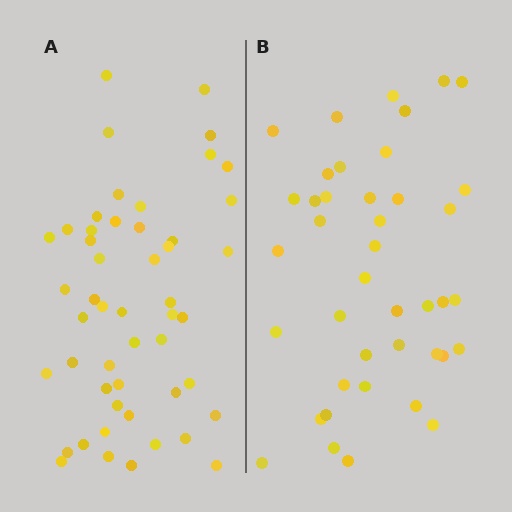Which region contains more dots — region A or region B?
Region A (the left region) has more dots.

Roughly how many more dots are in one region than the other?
Region A has roughly 8 or so more dots than region B.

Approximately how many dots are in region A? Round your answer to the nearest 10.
About 50 dots.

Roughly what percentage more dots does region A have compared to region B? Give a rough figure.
About 20% more.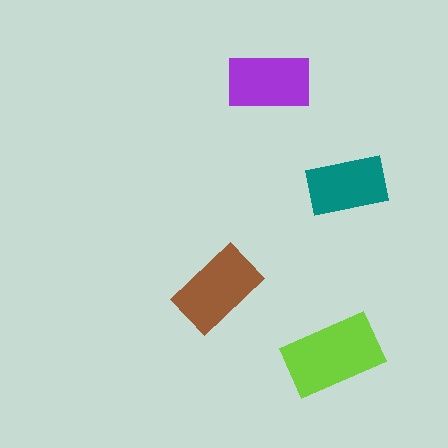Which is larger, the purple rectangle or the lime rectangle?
The lime one.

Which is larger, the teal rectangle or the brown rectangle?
The brown one.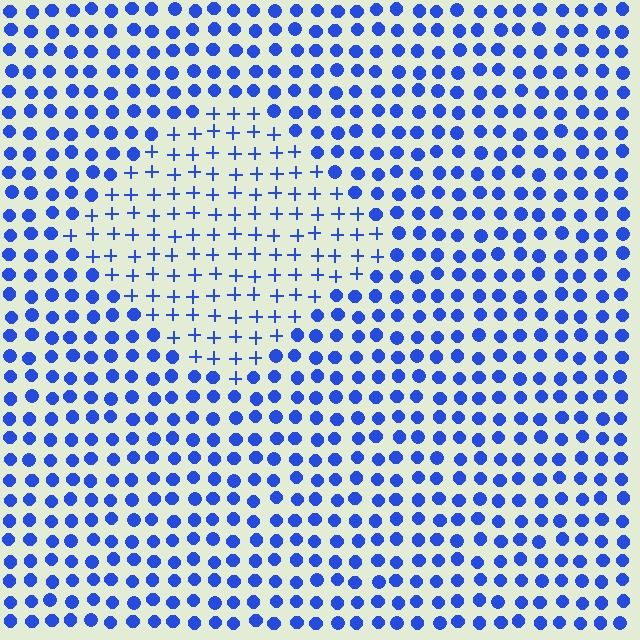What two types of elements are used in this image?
The image uses plus signs inside the diamond region and circles outside it.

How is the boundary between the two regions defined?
The boundary is defined by a change in element shape: plus signs inside vs. circles outside. All elements share the same color and spacing.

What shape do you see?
I see a diamond.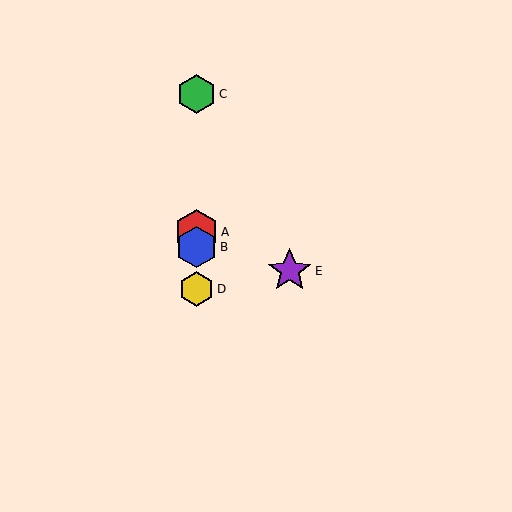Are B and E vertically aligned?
No, B is at x≈196 and E is at x≈290.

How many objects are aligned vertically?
4 objects (A, B, C, D) are aligned vertically.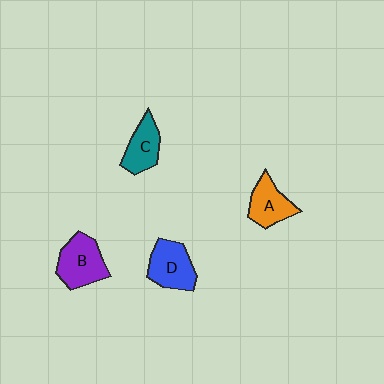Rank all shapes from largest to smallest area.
From largest to smallest: B (purple), D (blue), A (orange), C (teal).